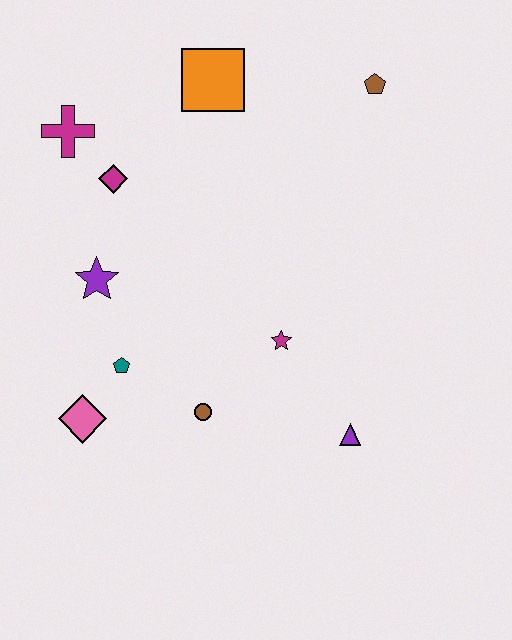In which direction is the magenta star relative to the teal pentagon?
The magenta star is to the right of the teal pentagon.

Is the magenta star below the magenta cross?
Yes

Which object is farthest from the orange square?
The purple triangle is farthest from the orange square.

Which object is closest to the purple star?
The teal pentagon is closest to the purple star.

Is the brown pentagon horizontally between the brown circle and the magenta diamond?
No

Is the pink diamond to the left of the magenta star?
Yes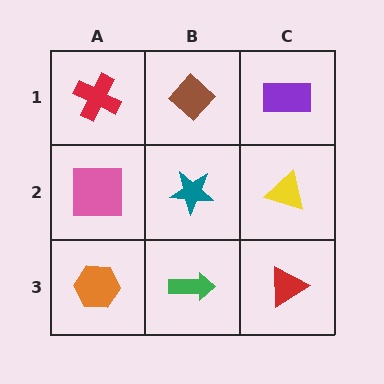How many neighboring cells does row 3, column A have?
2.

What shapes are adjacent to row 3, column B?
A teal star (row 2, column B), an orange hexagon (row 3, column A), a red triangle (row 3, column C).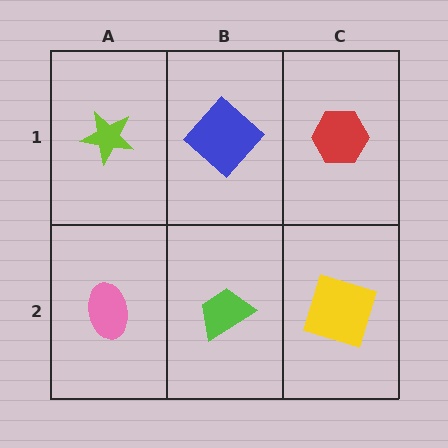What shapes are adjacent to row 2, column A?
A lime star (row 1, column A), a lime trapezoid (row 2, column B).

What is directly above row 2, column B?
A blue diamond.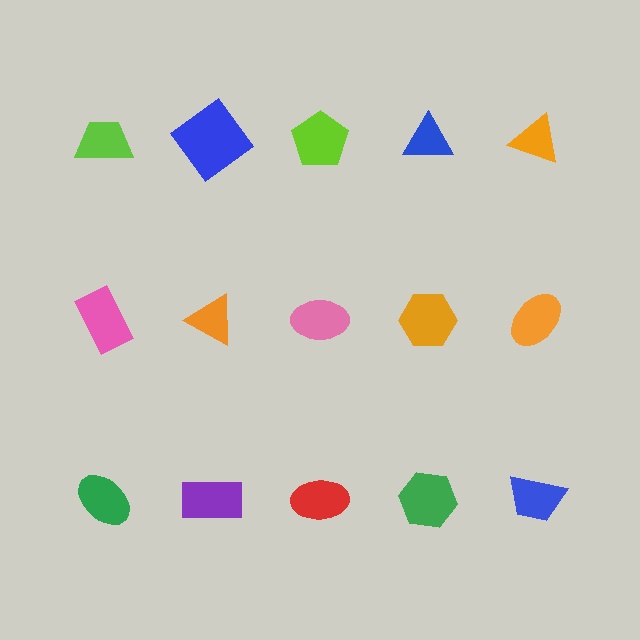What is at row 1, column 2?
A blue diamond.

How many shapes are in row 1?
5 shapes.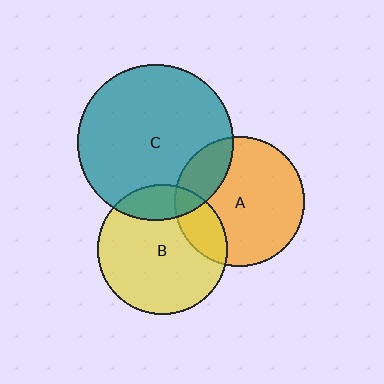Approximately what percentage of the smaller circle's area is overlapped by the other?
Approximately 20%.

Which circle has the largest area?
Circle C (teal).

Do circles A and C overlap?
Yes.